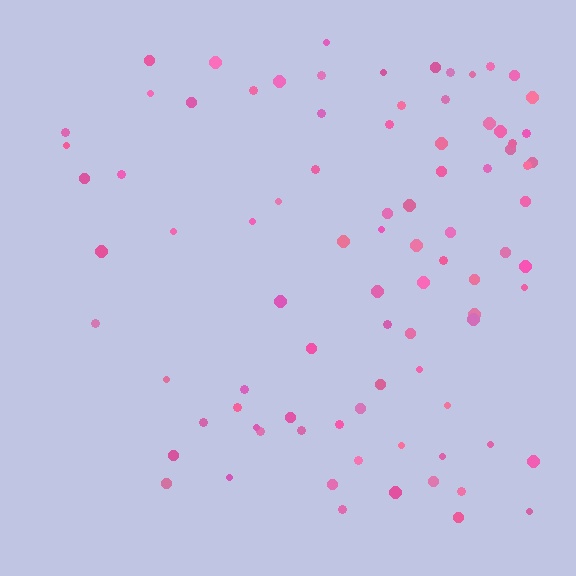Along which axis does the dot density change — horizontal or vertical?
Horizontal.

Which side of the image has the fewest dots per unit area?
The left.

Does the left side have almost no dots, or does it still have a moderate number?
Still a moderate number, just noticeably fewer than the right.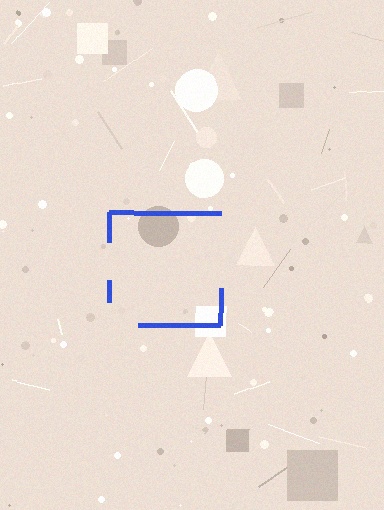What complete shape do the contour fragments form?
The contour fragments form a square.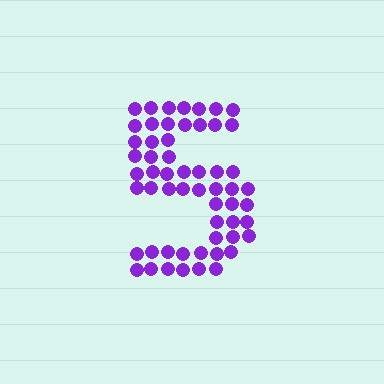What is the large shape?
The large shape is the digit 5.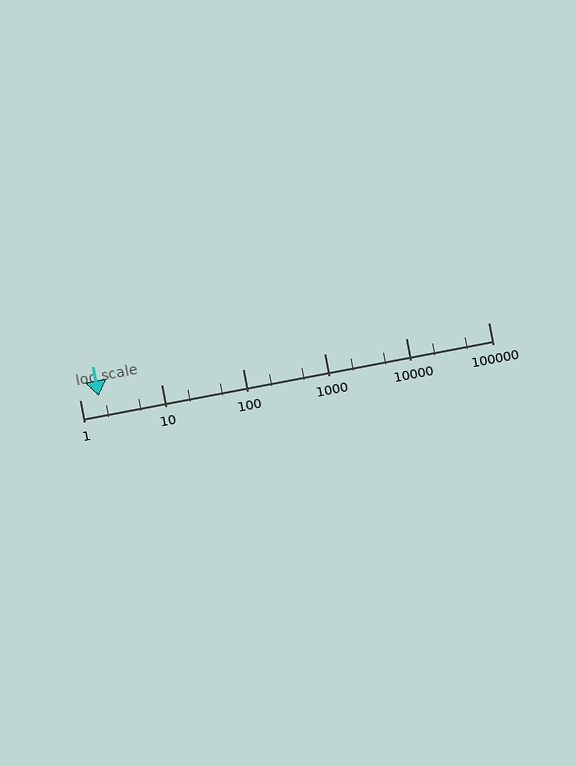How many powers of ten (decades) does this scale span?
The scale spans 5 decades, from 1 to 100000.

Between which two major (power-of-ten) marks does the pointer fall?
The pointer is between 1 and 10.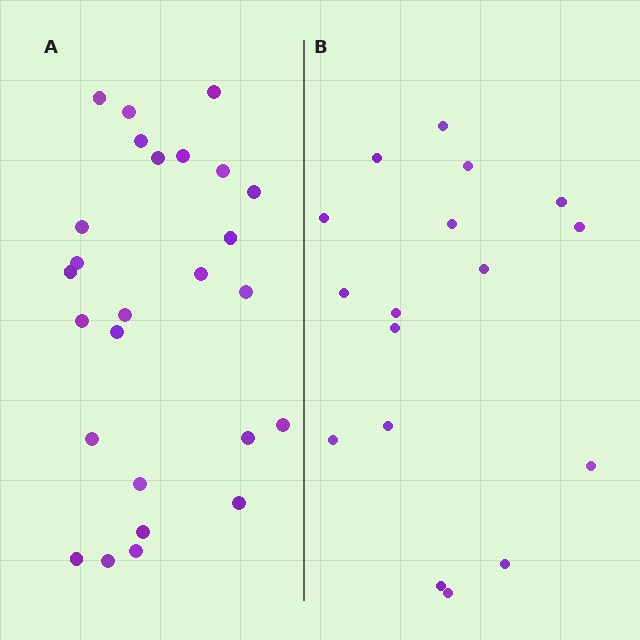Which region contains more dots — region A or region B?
Region A (the left region) has more dots.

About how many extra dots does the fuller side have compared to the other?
Region A has roughly 8 or so more dots than region B.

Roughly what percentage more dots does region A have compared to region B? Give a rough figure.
About 55% more.